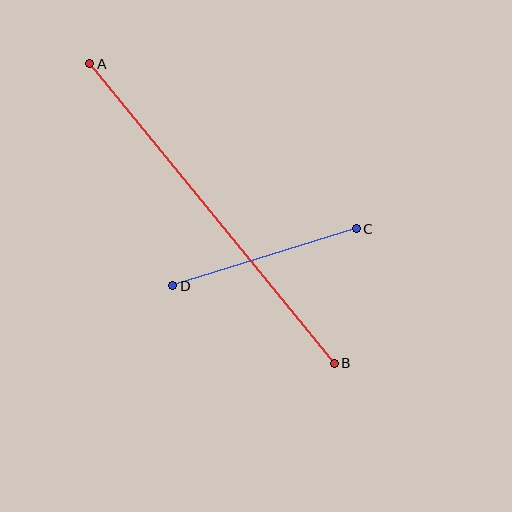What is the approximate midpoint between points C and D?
The midpoint is at approximately (264, 257) pixels.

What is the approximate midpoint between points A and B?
The midpoint is at approximately (212, 213) pixels.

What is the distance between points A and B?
The distance is approximately 386 pixels.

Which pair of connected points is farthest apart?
Points A and B are farthest apart.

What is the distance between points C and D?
The distance is approximately 192 pixels.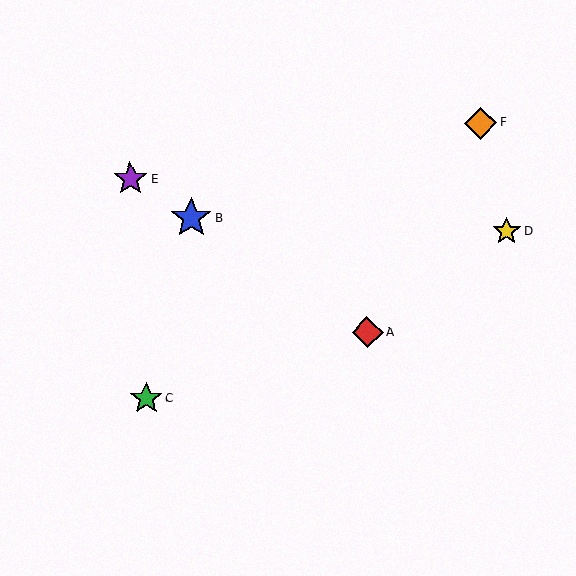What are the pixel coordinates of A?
Object A is at (367, 332).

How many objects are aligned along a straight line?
3 objects (A, B, E) are aligned along a straight line.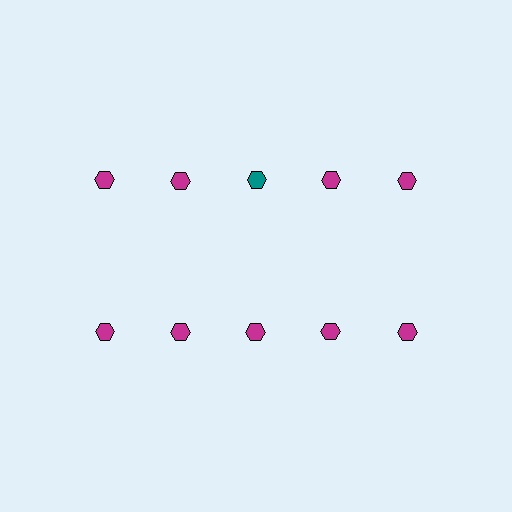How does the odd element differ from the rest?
It has a different color: teal instead of magenta.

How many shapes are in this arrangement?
There are 10 shapes arranged in a grid pattern.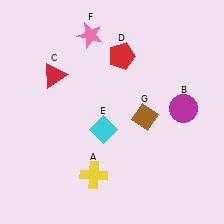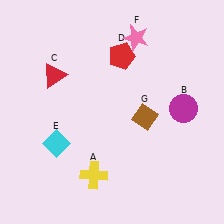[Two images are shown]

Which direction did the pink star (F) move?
The pink star (F) moved right.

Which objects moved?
The objects that moved are: the cyan diamond (E), the pink star (F).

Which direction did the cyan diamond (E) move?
The cyan diamond (E) moved left.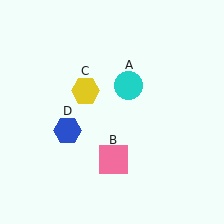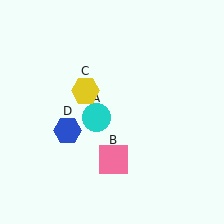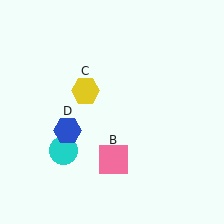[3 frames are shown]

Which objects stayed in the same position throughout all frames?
Pink square (object B) and yellow hexagon (object C) and blue hexagon (object D) remained stationary.